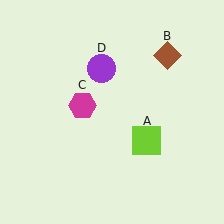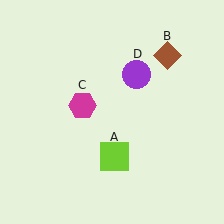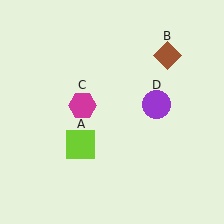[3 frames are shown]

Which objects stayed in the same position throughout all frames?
Brown diamond (object B) and magenta hexagon (object C) remained stationary.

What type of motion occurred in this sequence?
The lime square (object A), purple circle (object D) rotated clockwise around the center of the scene.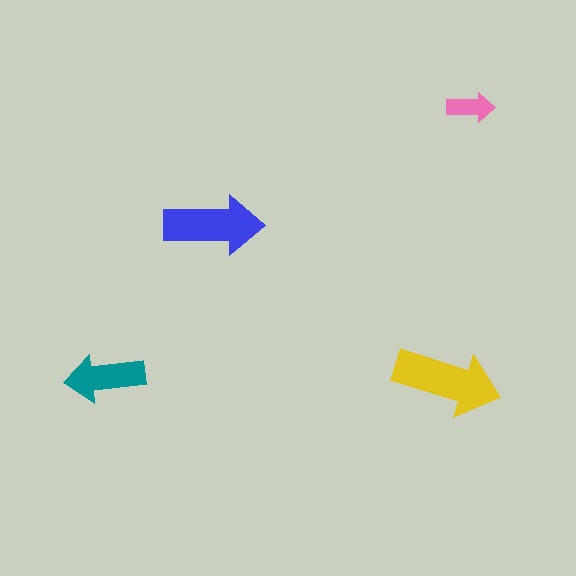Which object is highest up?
The pink arrow is topmost.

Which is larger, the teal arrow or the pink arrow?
The teal one.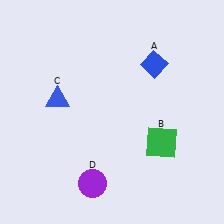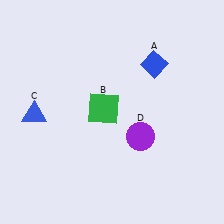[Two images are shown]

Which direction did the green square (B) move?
The green square (B) moved left.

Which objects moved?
The objects that moved are: the green square (B), the blue triangle (C), the purple circle (D).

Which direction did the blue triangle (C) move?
The blue triangle (C) moved left.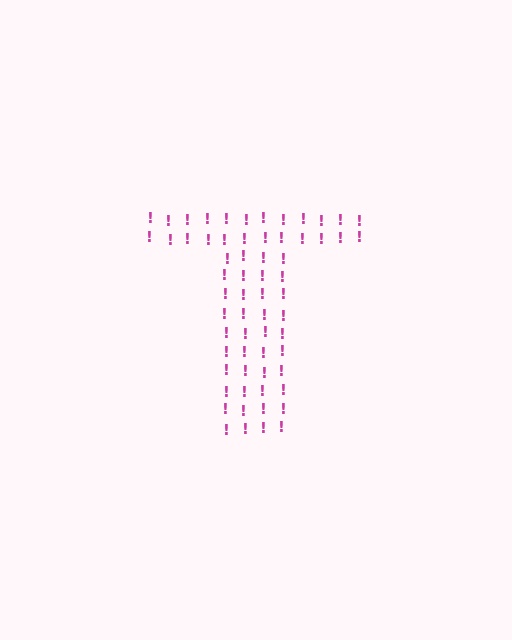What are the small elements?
The small elements are exclamation marks.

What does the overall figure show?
The overall figure shows the letter T.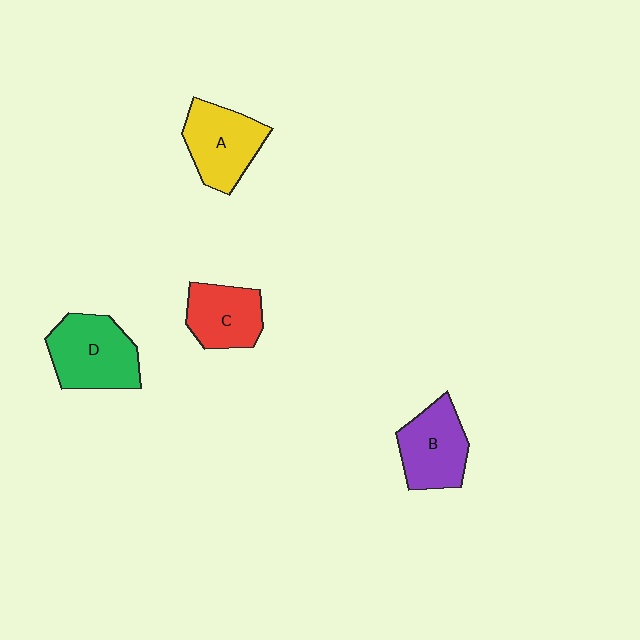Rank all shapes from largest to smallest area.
From largest to smallest: D (green), A (yellow), B (purple), C (red).